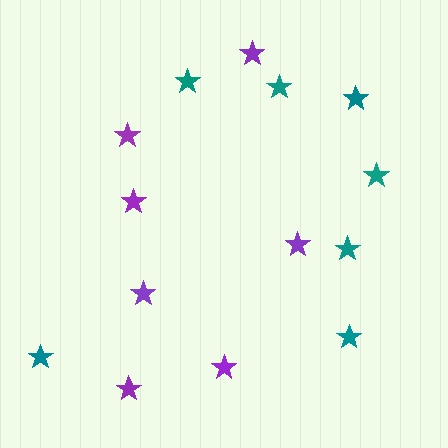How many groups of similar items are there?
There are 2 groups: one group of purple stars (7) and one group of teal stars (7).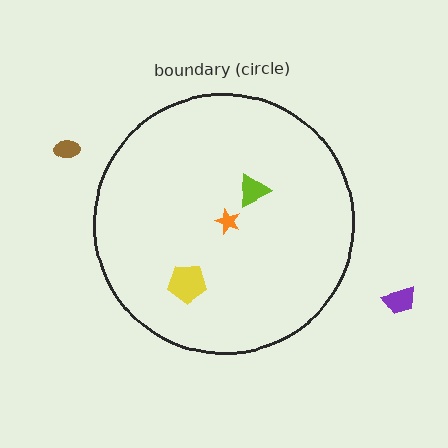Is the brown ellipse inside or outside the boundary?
Outside.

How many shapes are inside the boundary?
3 inside, 2 outside.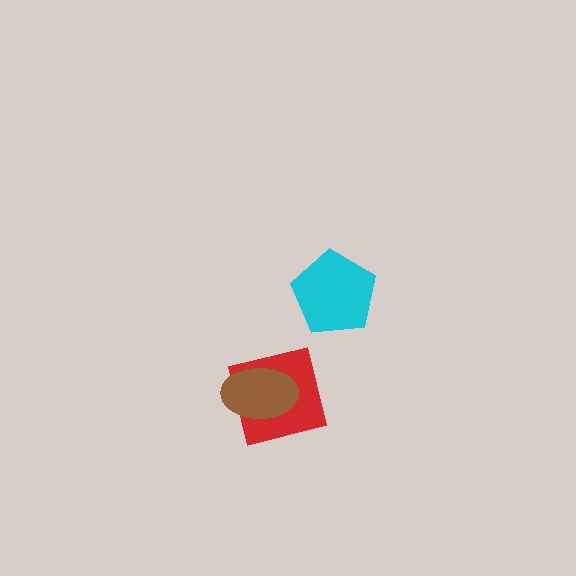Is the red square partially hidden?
Yes, it is partially covered by another shape.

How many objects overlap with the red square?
1 object overlaps with the red square.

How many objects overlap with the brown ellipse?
1 object overlaps with the brown ellipse.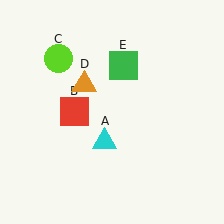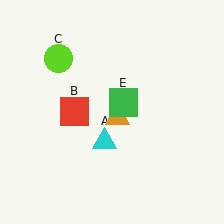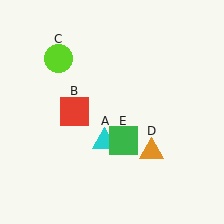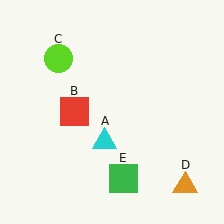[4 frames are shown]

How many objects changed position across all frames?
2 objects changed position: orange triangle (object D), green square (object E).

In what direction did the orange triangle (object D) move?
The orange triangle (object D) moved down and to the right.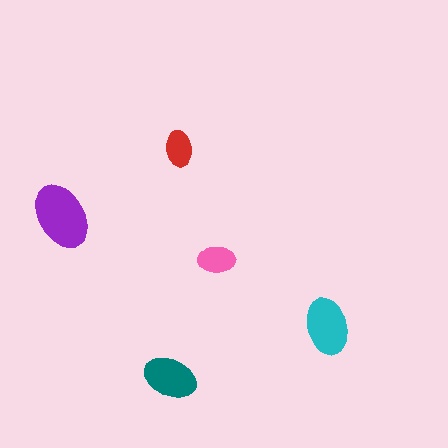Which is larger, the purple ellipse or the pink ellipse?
The purple one.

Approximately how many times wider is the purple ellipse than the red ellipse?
About 2 times wider.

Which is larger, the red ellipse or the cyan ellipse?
The cyan one.